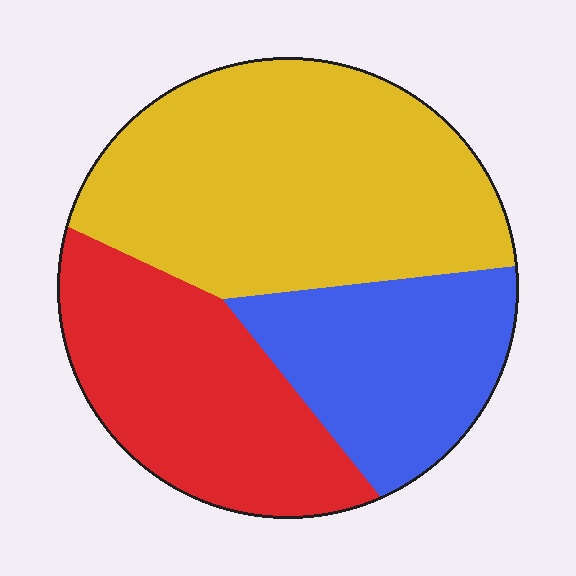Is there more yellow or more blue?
Yellow.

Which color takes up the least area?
Blue, at roughly 25%.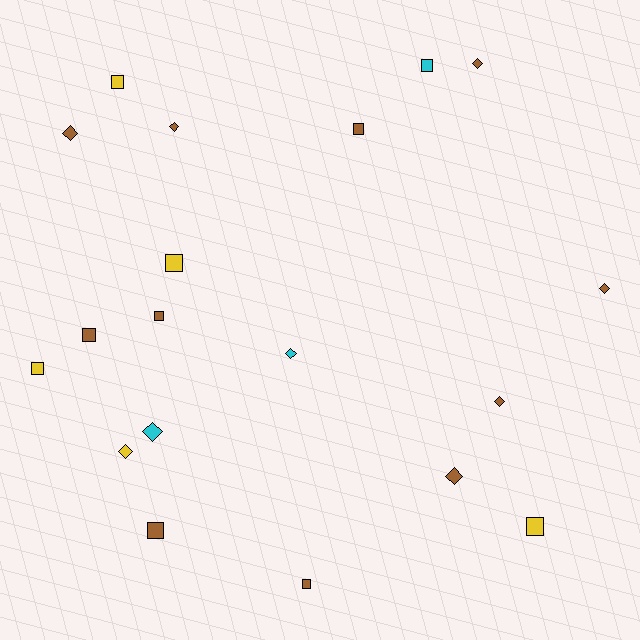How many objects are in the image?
There are 19 objects.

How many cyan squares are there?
There is 1 cyan square.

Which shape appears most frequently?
Square, with 10 objects.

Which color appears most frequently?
Brown, with 11 objects.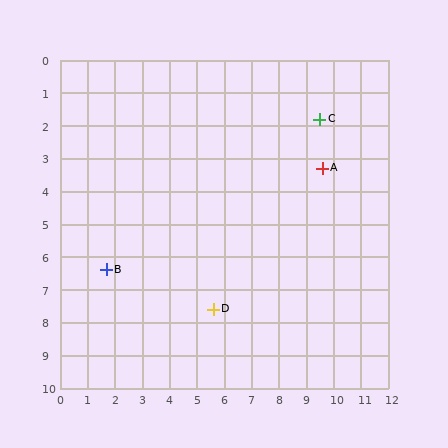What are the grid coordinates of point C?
Point C is at approximately (9.5, 1.8).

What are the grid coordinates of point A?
Point A is at approximately (9.6, 3.3).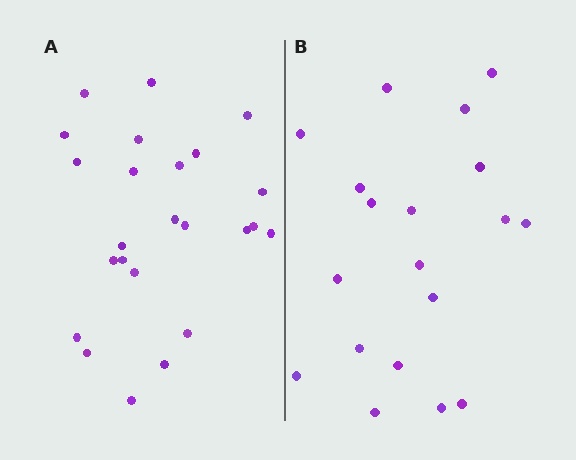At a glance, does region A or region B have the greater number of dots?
Region A (the left region) has more dots.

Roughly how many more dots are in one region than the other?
Region A has about 5 more dots than region B.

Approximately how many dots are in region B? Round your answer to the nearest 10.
About 20 dots. (The exact count is 19, which rounds to 20.)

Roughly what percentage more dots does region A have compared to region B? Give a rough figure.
About 25% more.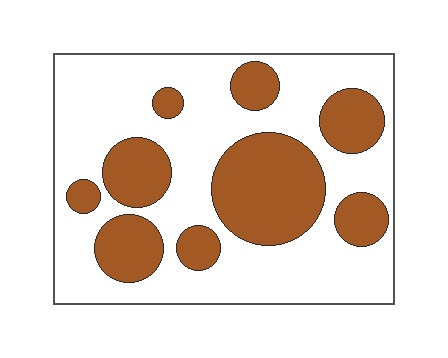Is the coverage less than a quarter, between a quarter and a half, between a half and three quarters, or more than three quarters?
Between a quarter and a half.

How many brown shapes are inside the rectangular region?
9.